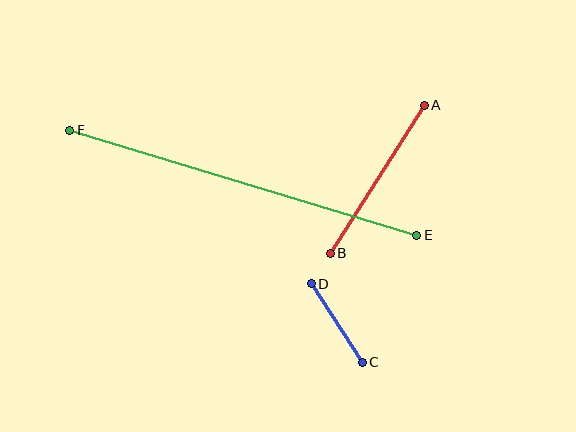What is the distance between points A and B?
The distance is approximately 176 pixels.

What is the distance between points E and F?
The distance is approximately 362 pixels.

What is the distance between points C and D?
The distance is approximately 93 pixels.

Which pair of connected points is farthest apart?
Points E and F are farthest apart.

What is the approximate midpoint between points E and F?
The midpoint is at approximately (243, 183) pixels.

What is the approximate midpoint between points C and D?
The midpoint is at approximately (337, 323) pixels.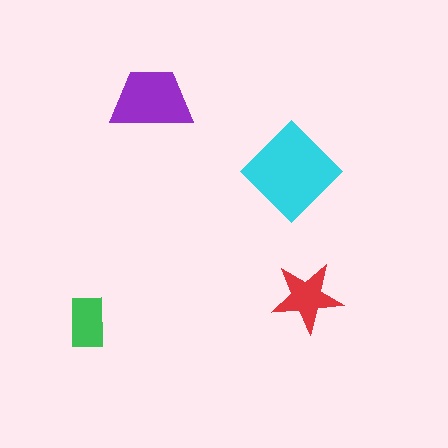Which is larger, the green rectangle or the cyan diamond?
The cyan diamond.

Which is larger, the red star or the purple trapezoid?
The purple trapezoid.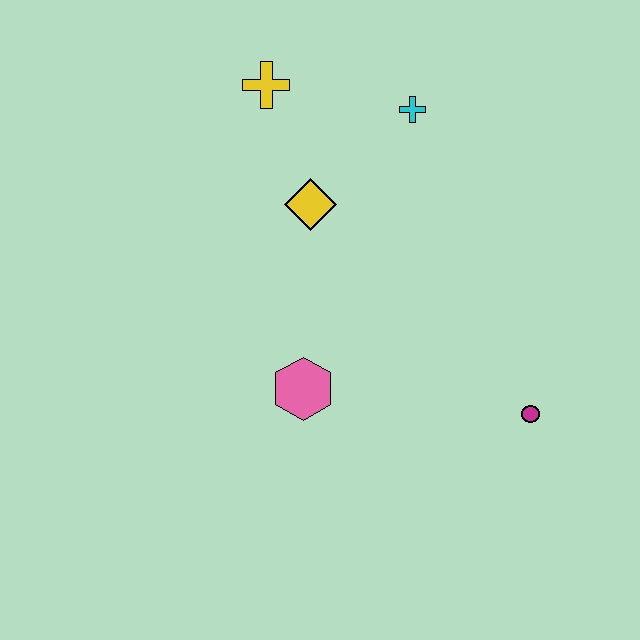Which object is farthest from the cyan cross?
The magenta circle is farthest from the cyan cross.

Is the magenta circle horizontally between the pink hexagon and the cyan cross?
No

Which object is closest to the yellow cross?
The yellow diamond is closest to the yellow cross.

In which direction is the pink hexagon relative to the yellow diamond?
The pink hexagon is below the yellow diamond.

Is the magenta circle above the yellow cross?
No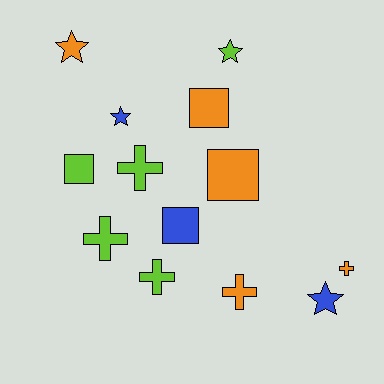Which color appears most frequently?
Orange, with 5 objects.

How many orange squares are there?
There are 2 orange squares.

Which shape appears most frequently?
Cross, with 5 objects.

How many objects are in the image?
There are 13 objects.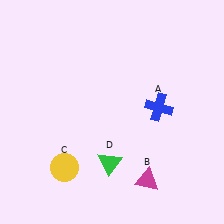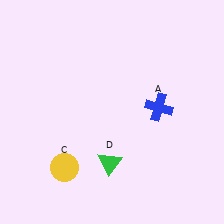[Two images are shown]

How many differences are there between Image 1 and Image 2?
There is 1 difference between the two images.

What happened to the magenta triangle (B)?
The magenta triangle (B) was removed in Image 2. It was in the bottom-right area of Image 1.